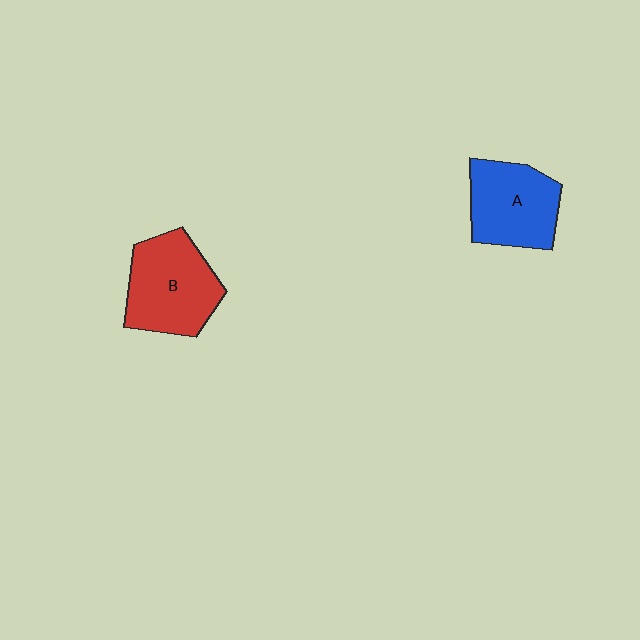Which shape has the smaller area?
Shape A (blue).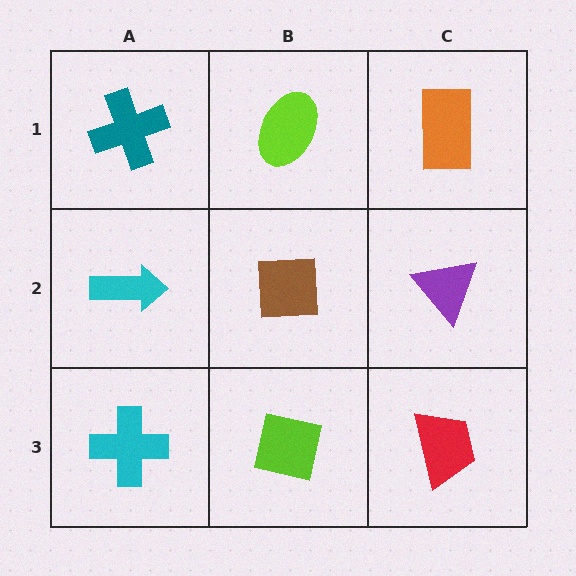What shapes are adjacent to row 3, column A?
A cyan arrow (row 2, column A), a lime square (row 3, column B).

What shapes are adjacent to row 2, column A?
A teal cross (row 1, column A), a cyan cross (row 3, column A), a brown square (row 2, column B).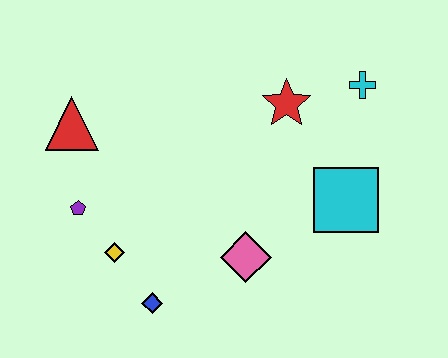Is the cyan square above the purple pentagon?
Yes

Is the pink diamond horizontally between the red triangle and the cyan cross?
Yes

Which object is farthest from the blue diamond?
The cyan cross is farthest from the blue diamond.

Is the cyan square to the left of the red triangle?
No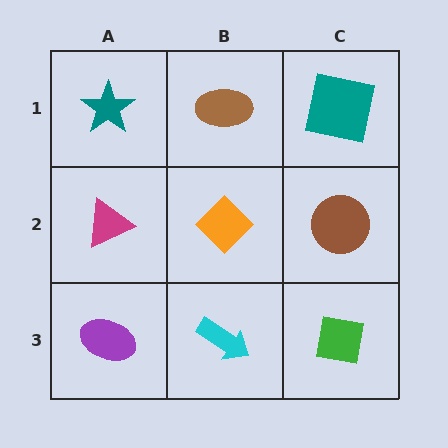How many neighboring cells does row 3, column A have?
2.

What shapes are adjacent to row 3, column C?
A brown circle (row 2, column C), a cyan arrow (row 3, column B).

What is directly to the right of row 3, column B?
A green square.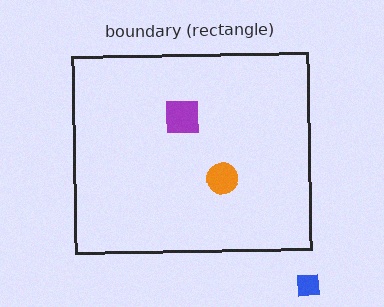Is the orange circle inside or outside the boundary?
Inside.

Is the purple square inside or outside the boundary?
Inside.